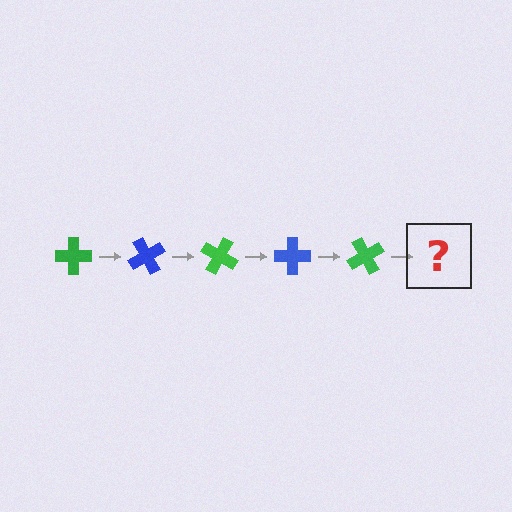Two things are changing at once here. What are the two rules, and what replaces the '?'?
The two rules are that it rotates 60 degrees each step and the color cycles through green and blue. The '?' should be a blue cross, rotated 300 degrees from the start.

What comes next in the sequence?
The next element should be a blue cross, rotated 300 degrees from the start.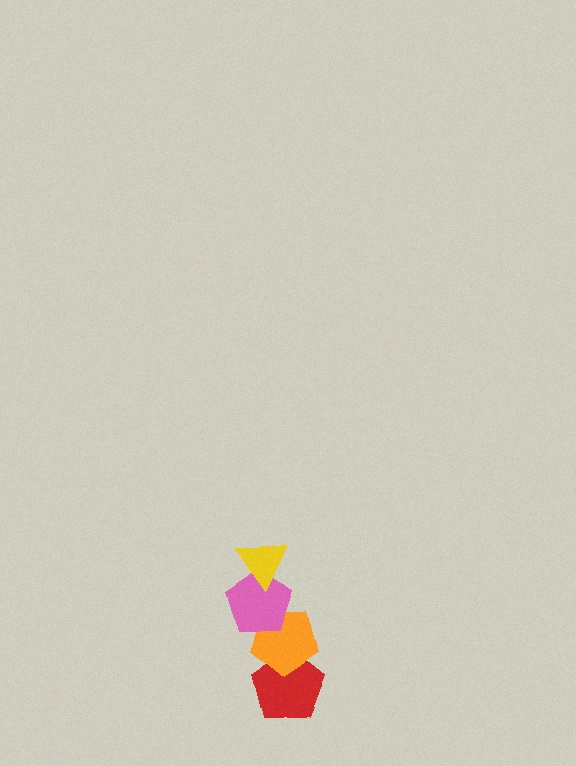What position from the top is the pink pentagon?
The pink pentagon is 2nd from the top.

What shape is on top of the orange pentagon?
The pink pentagon is on top of the orange pentagon.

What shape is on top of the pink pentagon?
The yellow triangle is on top of the pink pentagon.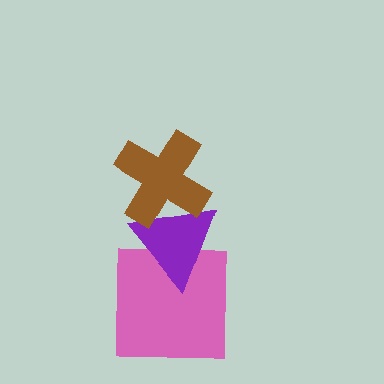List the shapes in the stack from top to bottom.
From top to bottom: the brown cross, the purple triangle, the pink square.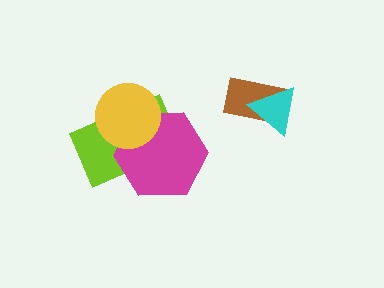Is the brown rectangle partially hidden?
Yes, it is partially covered by another shape.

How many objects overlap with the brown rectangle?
1 object overlaps with the brown rectangle.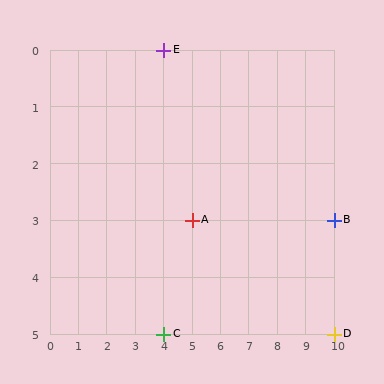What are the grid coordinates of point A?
Point A is at grid coordinates (5, 3).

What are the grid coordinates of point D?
Point D is at grid coordinates (10, 5).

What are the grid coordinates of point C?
Point C is at grid coordinates (4, 5).